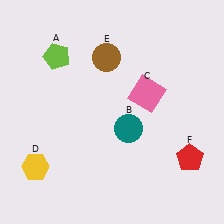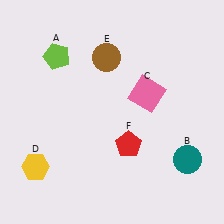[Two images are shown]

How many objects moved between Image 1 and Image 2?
2 objects moved between the two images.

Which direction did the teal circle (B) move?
The teal circle (B) moved right.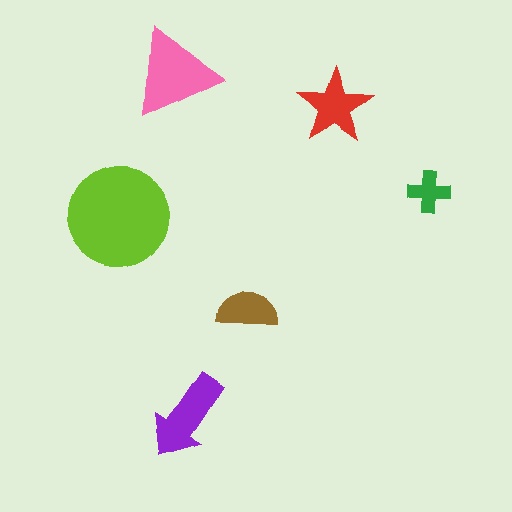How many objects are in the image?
There are 6 objects in the image.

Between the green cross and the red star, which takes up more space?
The red star.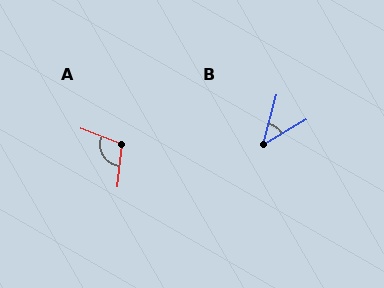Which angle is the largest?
A, at approximately 105 degrees.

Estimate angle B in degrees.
Approximately 44 degrees.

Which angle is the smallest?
B, at approximately 44 degrees.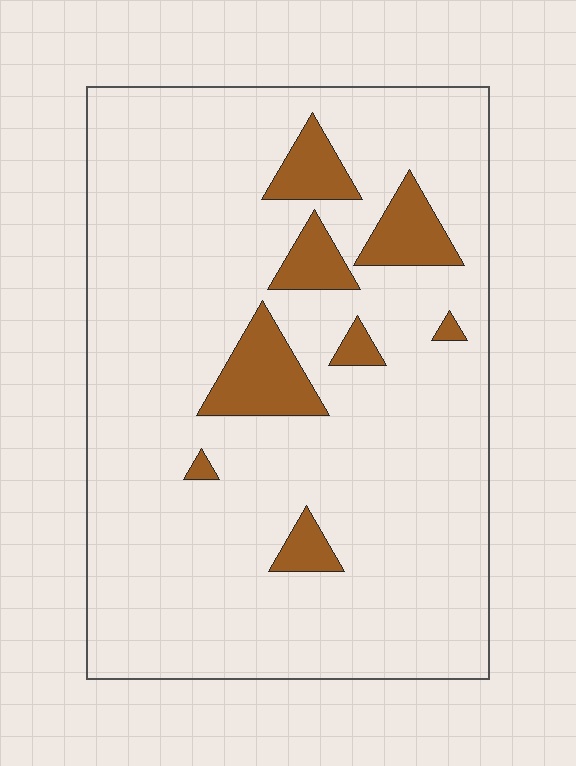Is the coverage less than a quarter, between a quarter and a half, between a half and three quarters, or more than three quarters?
Less than a quarter.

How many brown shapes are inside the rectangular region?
8.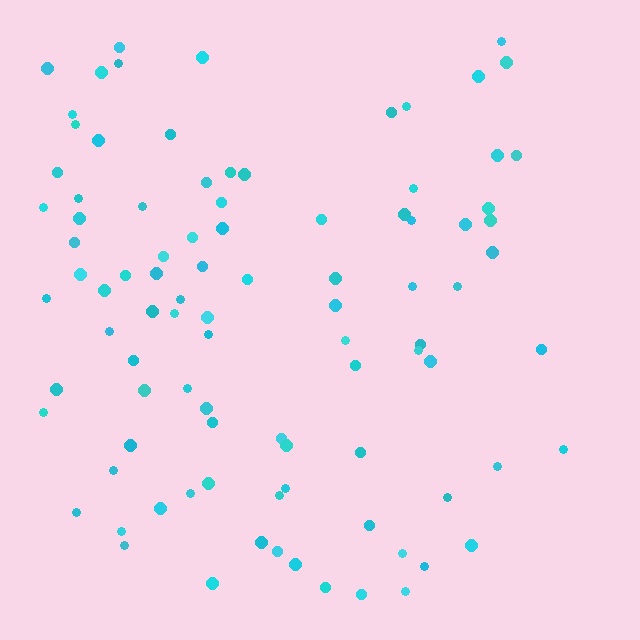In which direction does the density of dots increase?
From right to left, with the left side densest.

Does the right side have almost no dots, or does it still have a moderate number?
Still a moderate number, just noticeably fewer than the left.